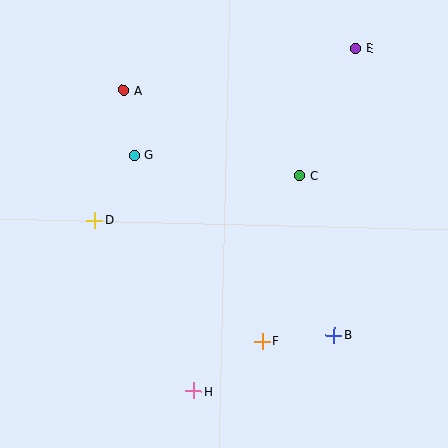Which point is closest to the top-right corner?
Point E is closest to the top-right corner.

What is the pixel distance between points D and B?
The distance between D and B is 265 pixels.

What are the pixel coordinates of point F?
Point F is at (262, 341).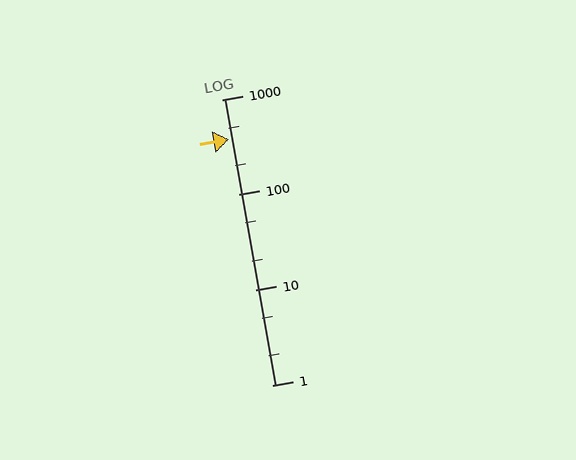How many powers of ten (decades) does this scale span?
The scale spans 3 decades, from 1 to 1000.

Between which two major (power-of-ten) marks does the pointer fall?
The pointer is between 100 and 1000.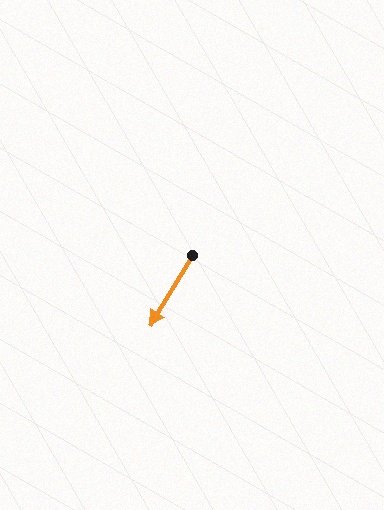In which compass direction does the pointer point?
Southwest.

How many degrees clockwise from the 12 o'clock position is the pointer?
Approximately 211 degrees.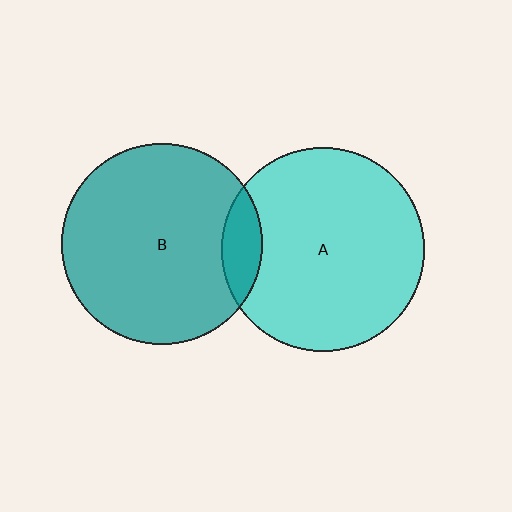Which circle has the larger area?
Circle A (cyan).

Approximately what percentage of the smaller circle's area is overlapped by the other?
Approximately 10%.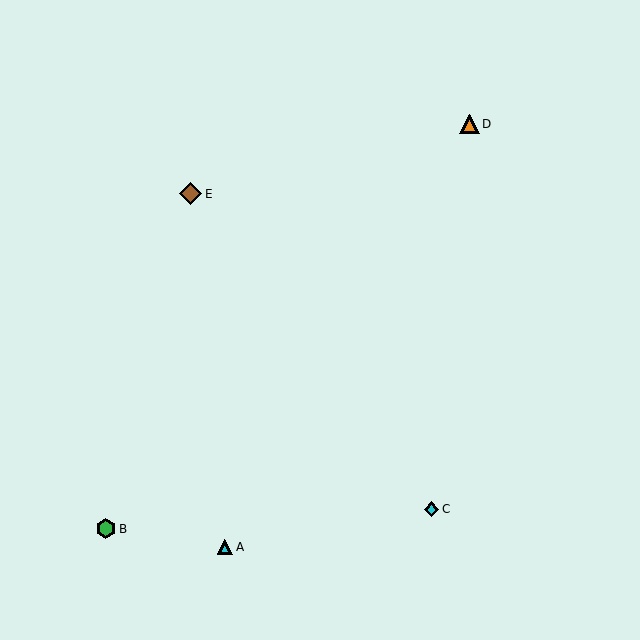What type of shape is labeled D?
Shape D is an orange triangle.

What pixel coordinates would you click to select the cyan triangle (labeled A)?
Click at (225, 547) to select the cyan triangle A.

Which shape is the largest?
The brown diamond (labeled E) is the largest.